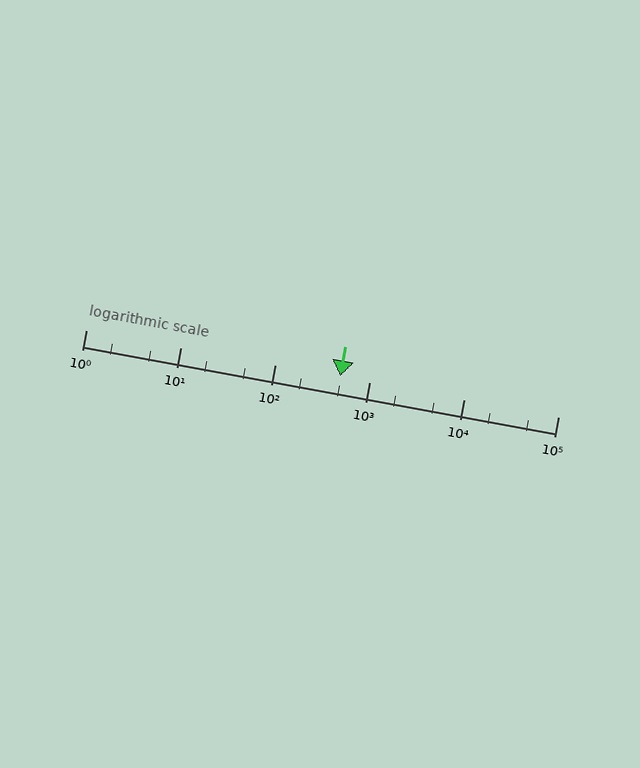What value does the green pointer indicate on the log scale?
The pointer indicates approximately 490.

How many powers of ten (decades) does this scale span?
The scale spans 5 decades, from 1 to 100000.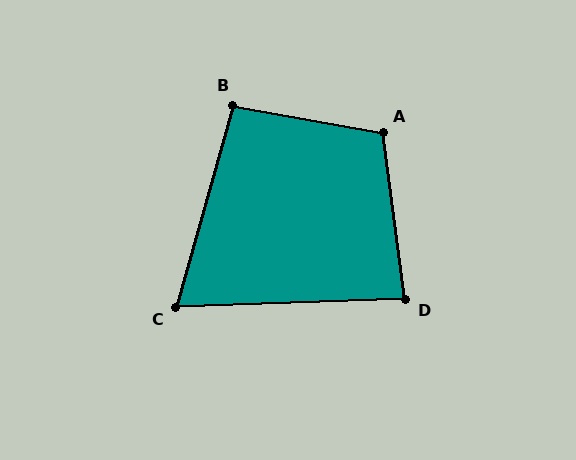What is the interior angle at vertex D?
Approximately 85 degrees (acute).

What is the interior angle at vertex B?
Approximately 95 degrees (obtuse).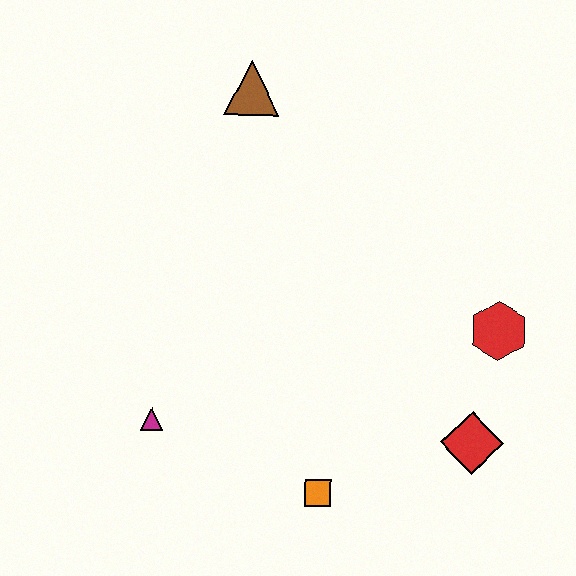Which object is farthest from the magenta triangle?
The red hexagon is farthest from the magenta triangle.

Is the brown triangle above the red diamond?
Yes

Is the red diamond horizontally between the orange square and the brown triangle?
No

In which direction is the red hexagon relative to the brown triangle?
The red hexagon is to the right of the brown triangle.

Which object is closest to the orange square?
The red diamond is closest to the orange square.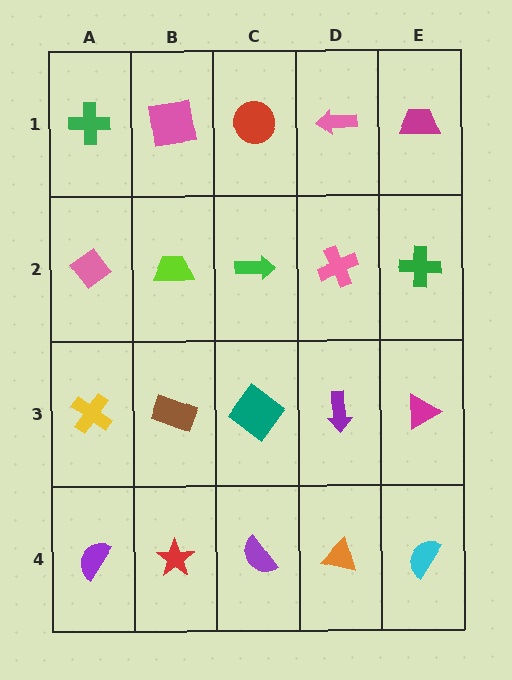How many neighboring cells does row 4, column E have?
2.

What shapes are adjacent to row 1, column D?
A pink cross (row 2, column D), a red circle (row 1, column C), a magenta trapezoid (row 1, column E).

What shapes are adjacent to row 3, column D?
A pink cross (row 2, column D), an orange triangle (row 4, column D), a teal diamond (row 3, column C), a magenta triangle (row 3, column E).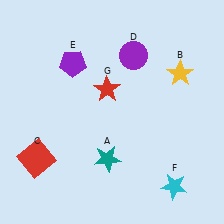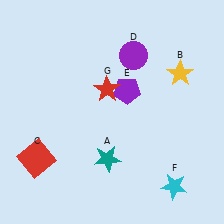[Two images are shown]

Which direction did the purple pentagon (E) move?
The purple pentagon (E) moved right.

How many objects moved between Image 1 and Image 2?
1 object moved between the two images.